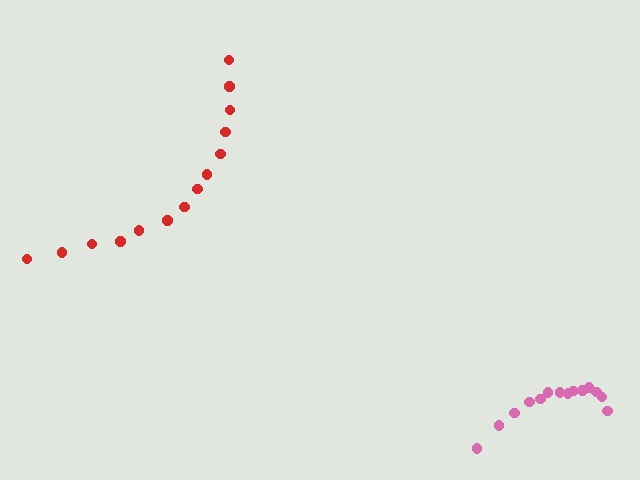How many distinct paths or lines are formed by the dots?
There are 2 distinct paths.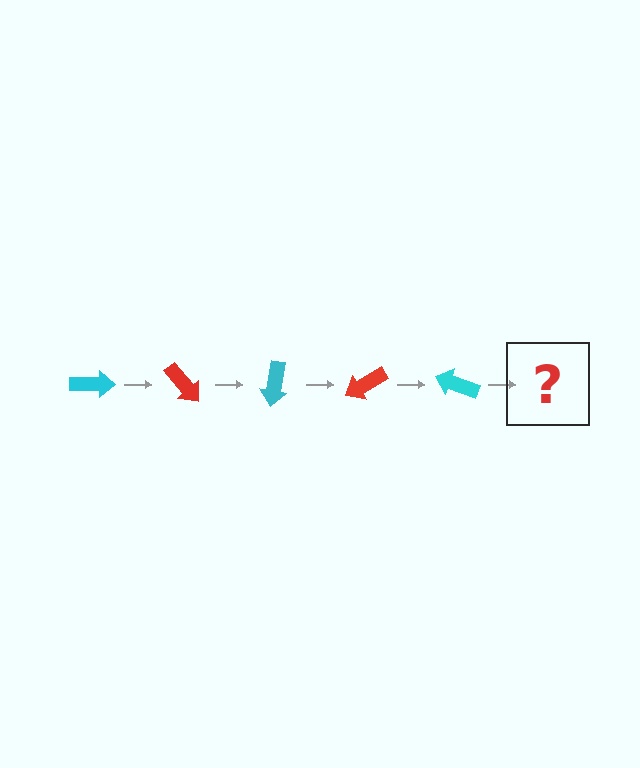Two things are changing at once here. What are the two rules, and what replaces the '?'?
The two rules are that it rotates 50 degrees each step and the color cycles through cyan and red. The '?' should be a red arrow, rotated 250 degrees from the start.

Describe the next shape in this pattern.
It should be a red arrow, rotated 250 degrees from the start.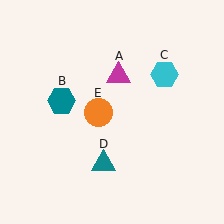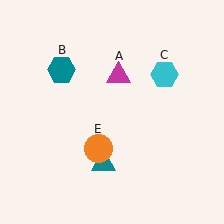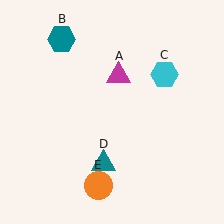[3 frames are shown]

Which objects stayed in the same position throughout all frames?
Magenta triangle (object A) and cyan hexagon (object C) and teal triangle (object D) remained stationary.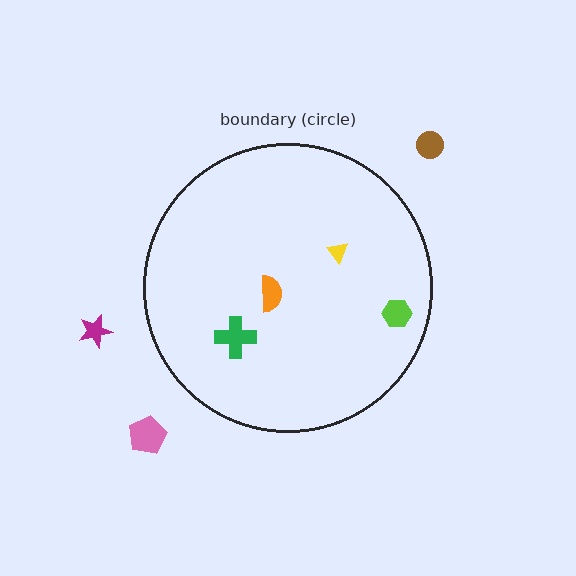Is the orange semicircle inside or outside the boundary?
Inside.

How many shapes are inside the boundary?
4 inside, 3 outside.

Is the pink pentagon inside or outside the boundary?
Outside.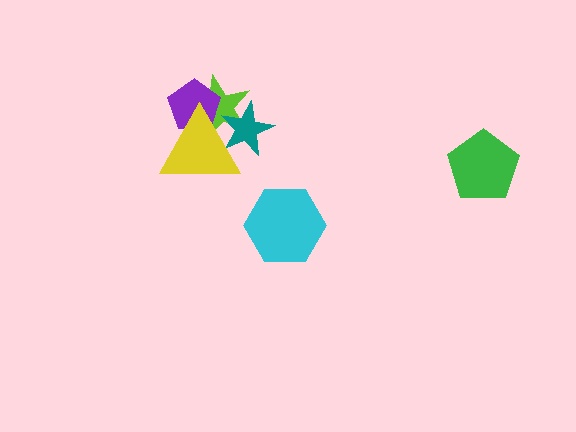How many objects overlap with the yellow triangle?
3 objects overlap with the yellow triangle.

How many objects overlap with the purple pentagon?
2 objects overlap with the purple pentagon.